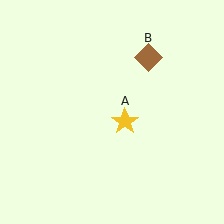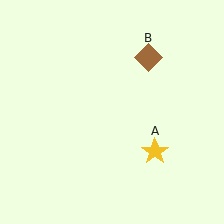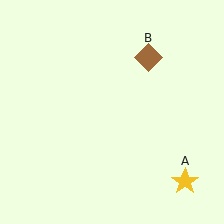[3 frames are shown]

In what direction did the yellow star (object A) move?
The yellow star (object A) moved down and to the right.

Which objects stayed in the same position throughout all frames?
Brown diamond (object B) remained stationary.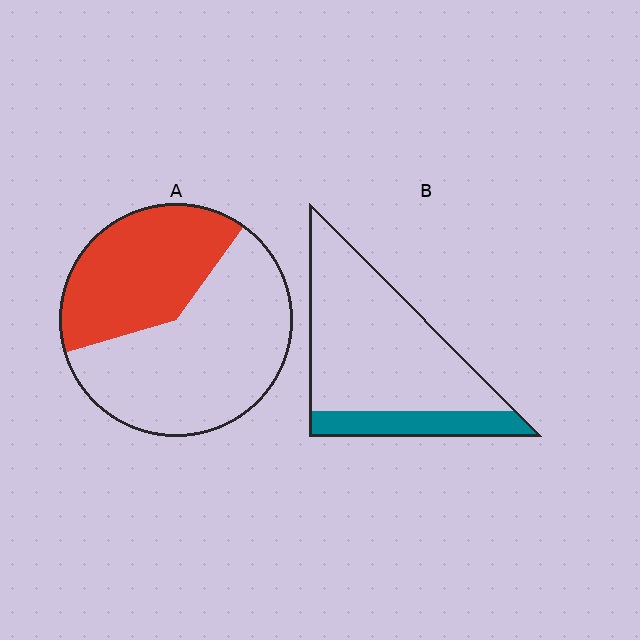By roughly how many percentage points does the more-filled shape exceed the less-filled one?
By roughly 20 percentage points (A over B).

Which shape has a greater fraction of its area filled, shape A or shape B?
Shape A.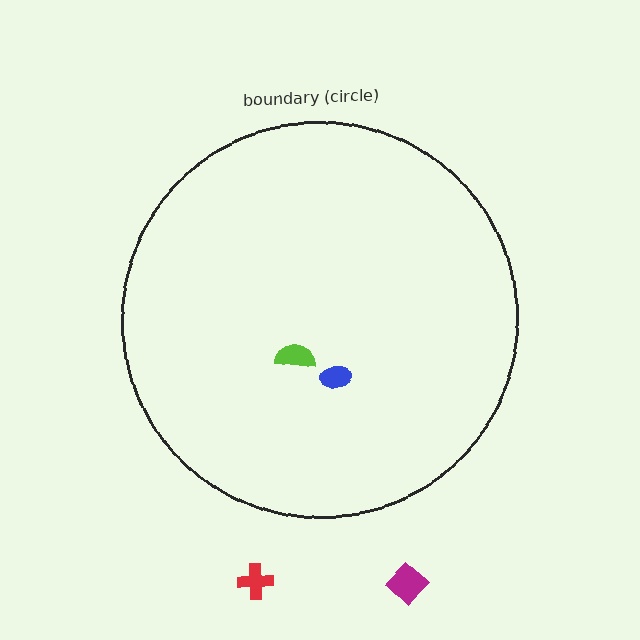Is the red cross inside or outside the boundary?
Outside.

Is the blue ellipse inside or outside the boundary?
Inside.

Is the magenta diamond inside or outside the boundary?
Outside.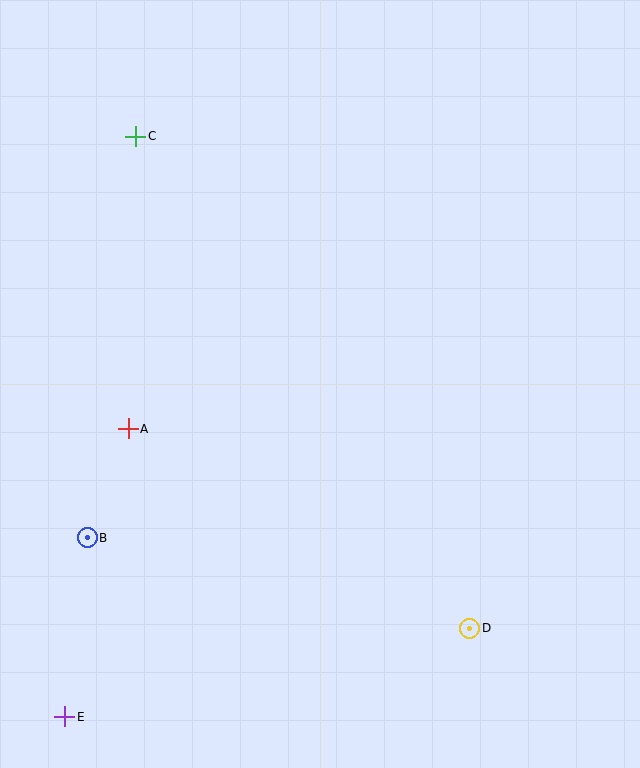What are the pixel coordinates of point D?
Point D is at (470, 628).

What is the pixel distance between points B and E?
The distance between B and E is 181 pixels.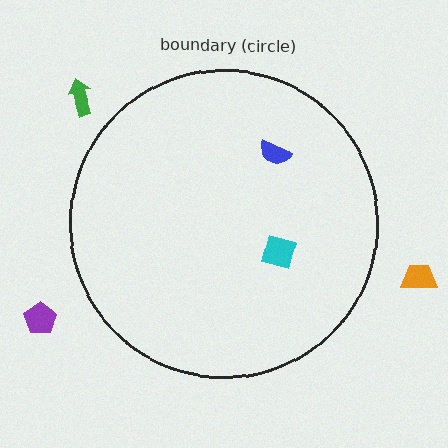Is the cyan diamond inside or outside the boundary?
Inside.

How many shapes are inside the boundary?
2 inside, 3 outside.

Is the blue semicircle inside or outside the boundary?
Inside.